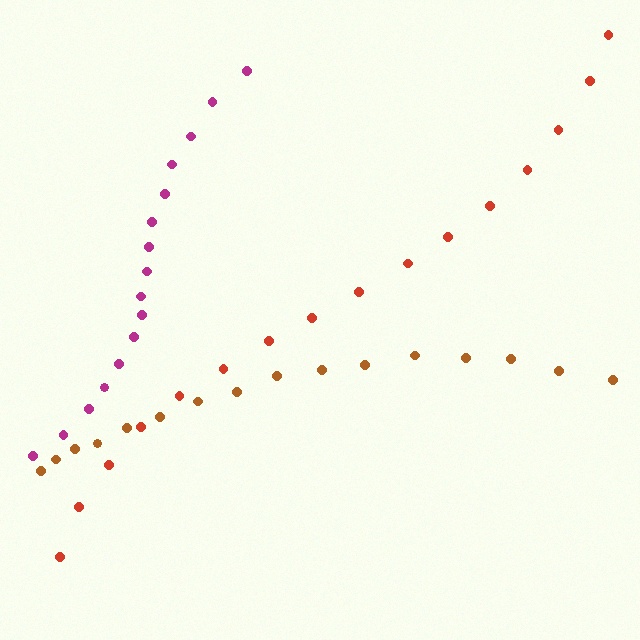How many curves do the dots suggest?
There are 3 distinct paths.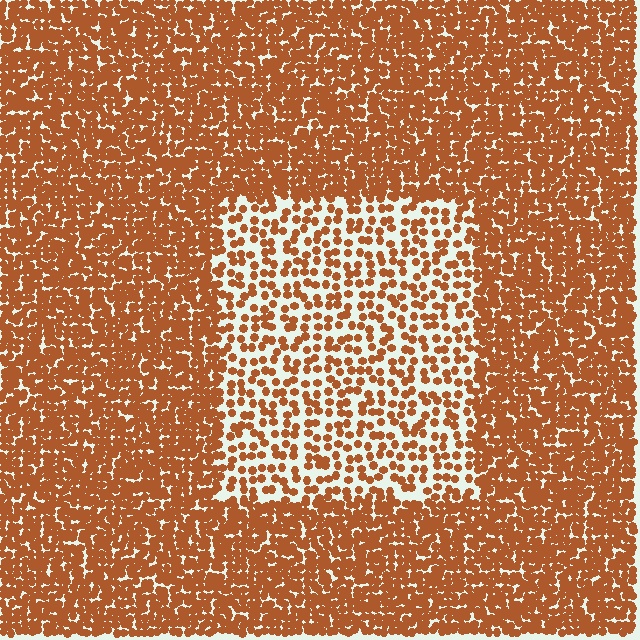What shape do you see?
I see a rectangle.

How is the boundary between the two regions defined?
The boundary is defined by a change in element density (approximately 2.3x ratio). All elements are the same color, size, and shape.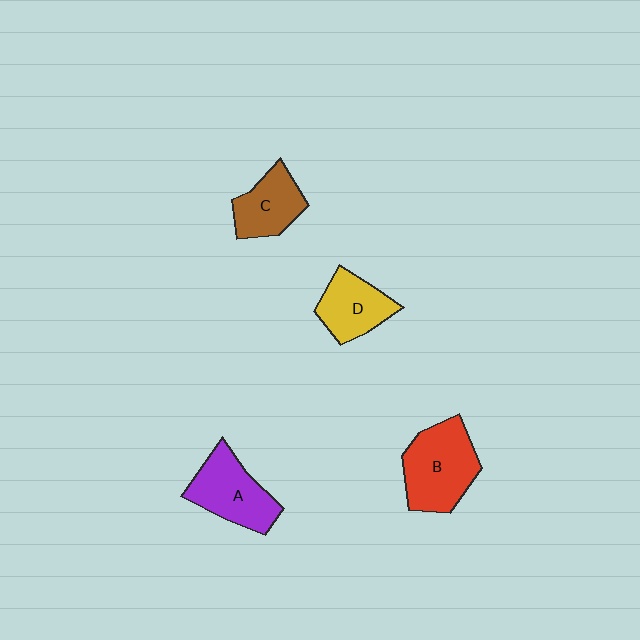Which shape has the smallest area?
Shape C (brown).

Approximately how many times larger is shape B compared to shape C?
Approximately 1.5 times.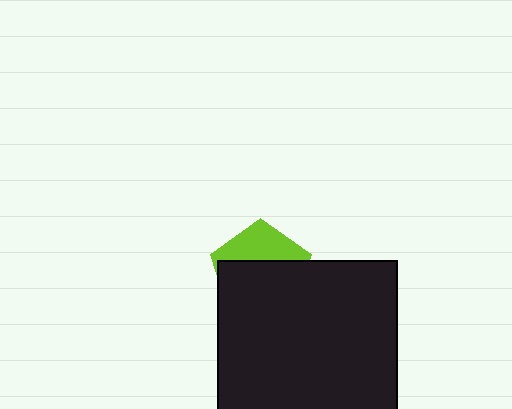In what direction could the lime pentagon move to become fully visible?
The lime pentagon could move up. That would shift it out from behind the black square entirely.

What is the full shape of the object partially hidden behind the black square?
The partially hidden object is a lime pentagon.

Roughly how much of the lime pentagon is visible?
A small part of it is visible (roughly 35%).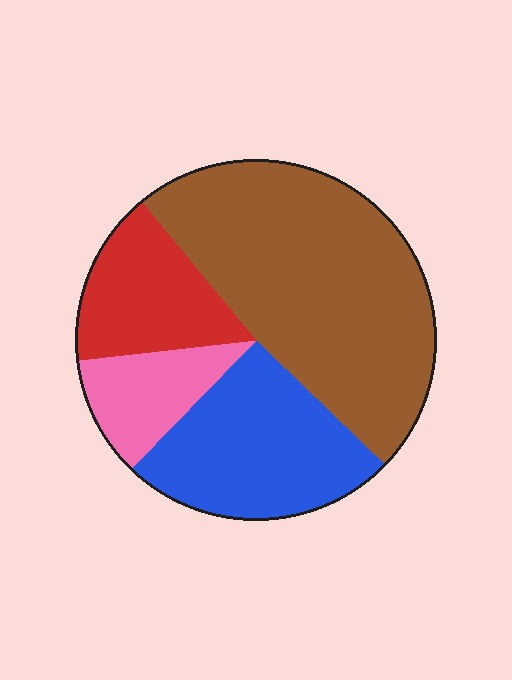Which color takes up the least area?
Pink, at roughly 10%.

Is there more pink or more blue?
Blue.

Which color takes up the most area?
Brown, at roughly 50%.